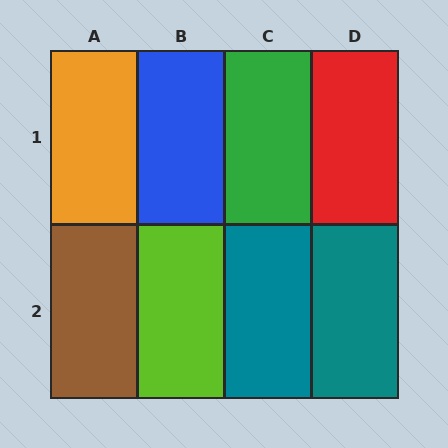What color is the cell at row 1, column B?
Blue.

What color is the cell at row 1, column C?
Green.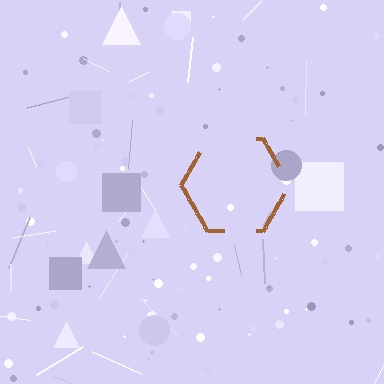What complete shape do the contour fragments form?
The contour fragments form a hexagon.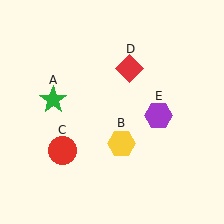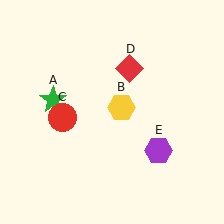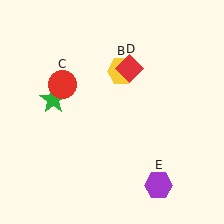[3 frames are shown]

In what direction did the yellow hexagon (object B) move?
The yellow hexagon (object B) moved up.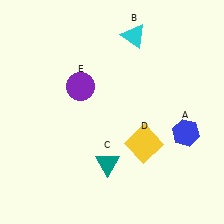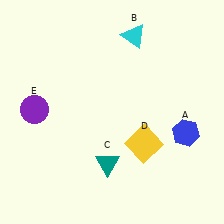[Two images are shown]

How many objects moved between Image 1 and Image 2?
1 object moved between the two images.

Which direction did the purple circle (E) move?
The purple circle (E) moved left.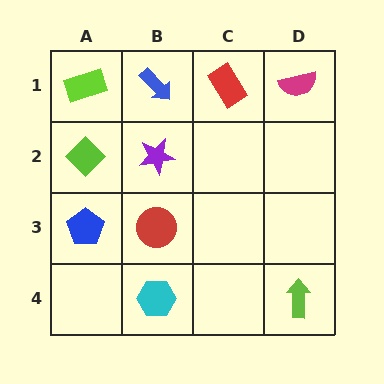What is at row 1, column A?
A lime rectangle.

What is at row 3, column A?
A blue pentagon.